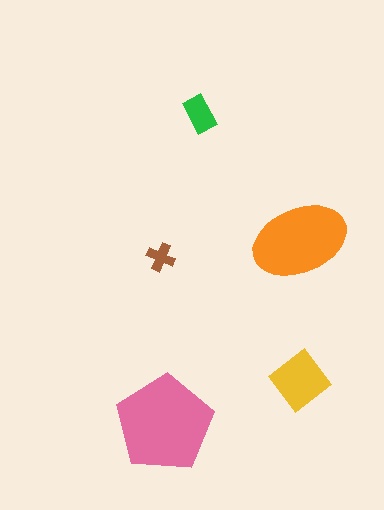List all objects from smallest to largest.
The brown cross, the green rectangle, the yellow diamond, the orange ellipse, the pink pentagon.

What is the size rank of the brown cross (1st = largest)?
5th.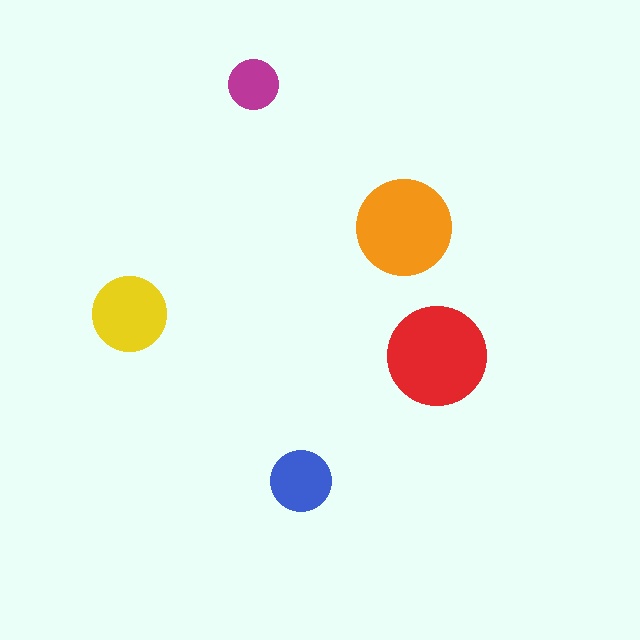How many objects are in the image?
There are 5 objects in the image.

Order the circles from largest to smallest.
the red one, the orange one, the yellow one, the blue one, the magenta one.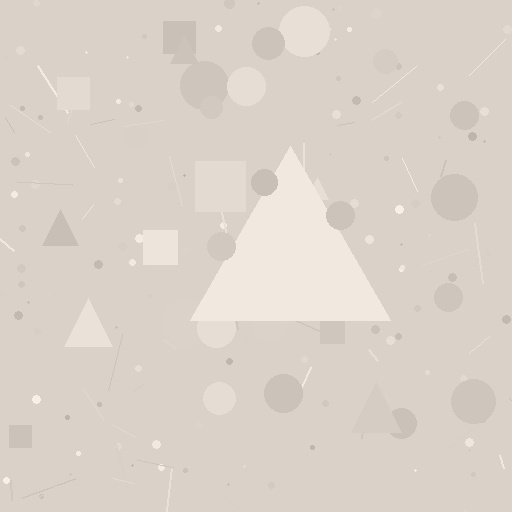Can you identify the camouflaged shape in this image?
The camouflaged shape is a triangle.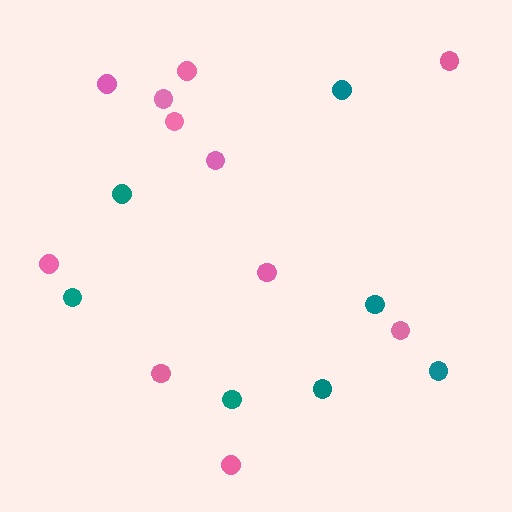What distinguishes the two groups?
There are 2 groups: one group of teal circles (7) and one group of pink circles (11).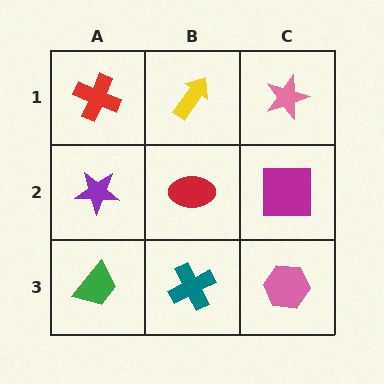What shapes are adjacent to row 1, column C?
A magenta square (row 2, column C), a yellow arrow (row 1, column B).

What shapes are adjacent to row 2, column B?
A yellow arrow (row 1, column B), a teal cross (row 3, column B), a purple star (row 2, column A), a magenta square (row 2, column C).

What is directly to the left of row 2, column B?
A purple star.